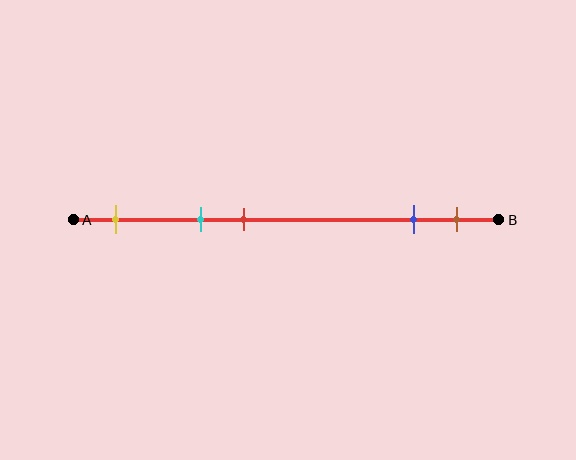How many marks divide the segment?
There are 5 marks dividing the segment.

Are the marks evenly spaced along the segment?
No, the marks are not evenly spaced.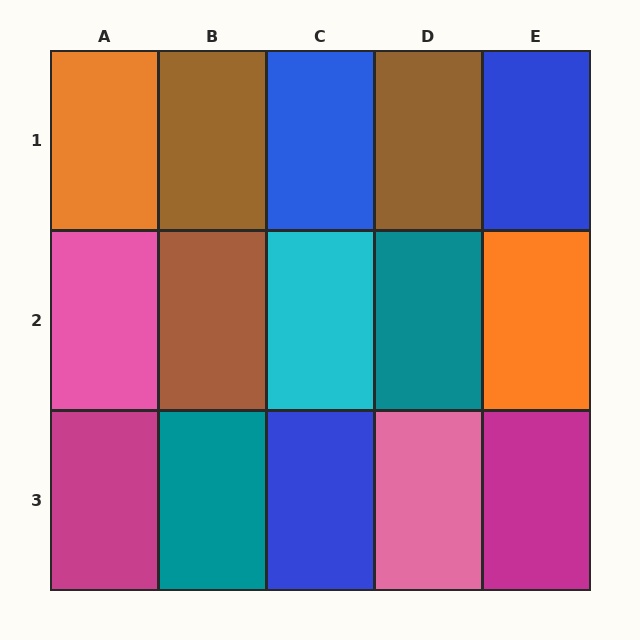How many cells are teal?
2 cells are teal.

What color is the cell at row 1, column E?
Blue.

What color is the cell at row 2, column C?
Cyan.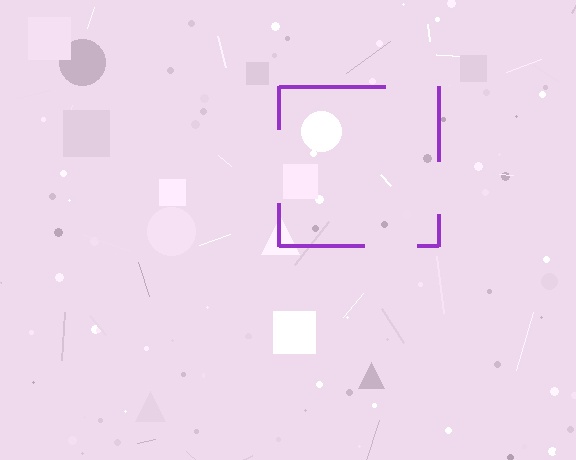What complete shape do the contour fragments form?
The contour fragments form a square.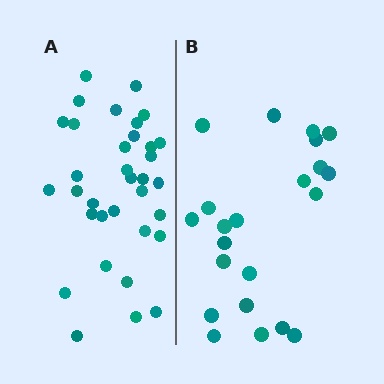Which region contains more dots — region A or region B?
Region A (the left region) has more dots.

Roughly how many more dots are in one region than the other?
Region A has roughly 12 or so more dots than region B.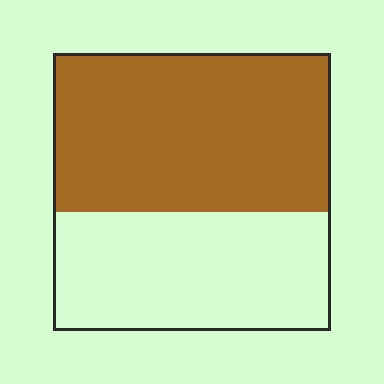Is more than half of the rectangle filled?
Yes.